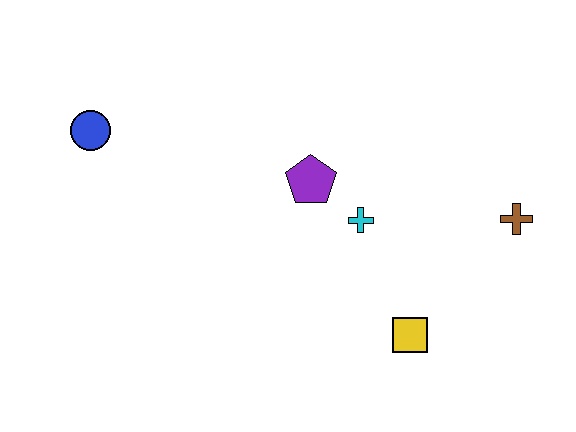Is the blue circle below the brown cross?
No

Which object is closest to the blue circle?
The purple pentagon is closest to the blue circle.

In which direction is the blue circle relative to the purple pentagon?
The blue circle is to the left of the purple pentagon.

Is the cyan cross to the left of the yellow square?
Yes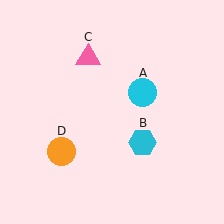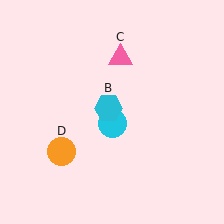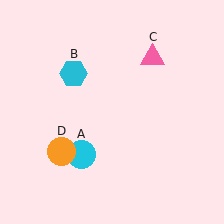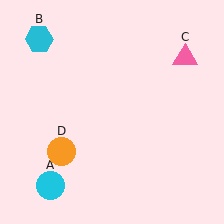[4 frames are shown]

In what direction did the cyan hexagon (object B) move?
The cyan hexagon (object B) moved up and to the left.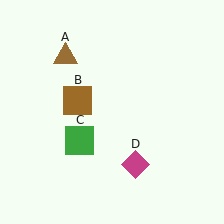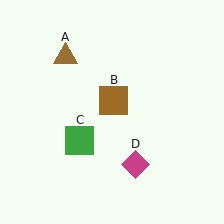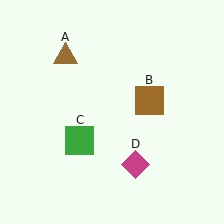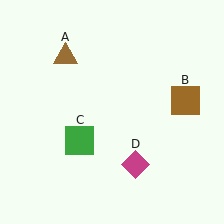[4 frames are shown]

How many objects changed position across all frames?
1 object changed position: brown square (object B).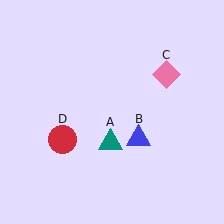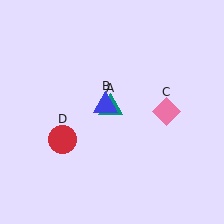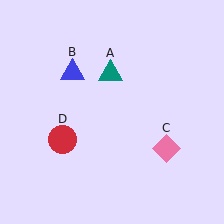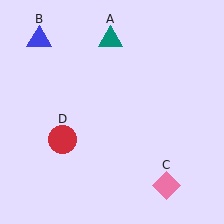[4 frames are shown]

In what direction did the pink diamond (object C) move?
The pink diamond (object C) moved down.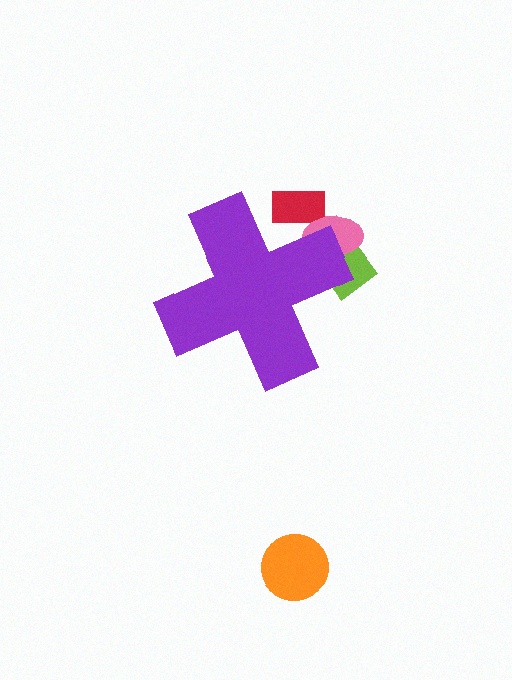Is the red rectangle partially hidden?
Yes, the red rectangle is partially hidden behind the purple cross.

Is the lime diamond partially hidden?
Yes, the lime diamond is partially hidden behind the purple cross.